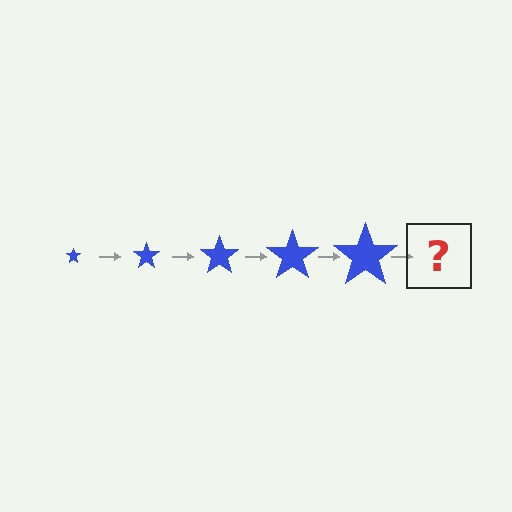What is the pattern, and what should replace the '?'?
The pattern is that the star gets progressively larger each step. The '?' should be a blue star, larger than the previous one.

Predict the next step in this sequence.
The next step is a blue star, larger than the previous one.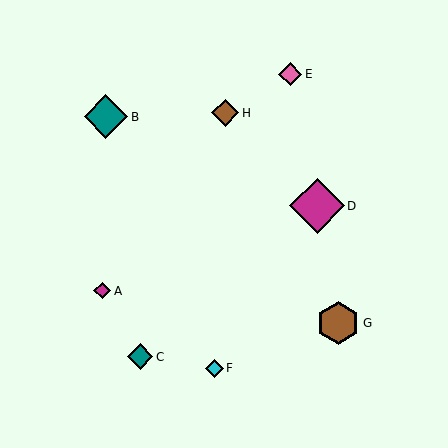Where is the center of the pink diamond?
The center of the pink diamond is at (290, 74).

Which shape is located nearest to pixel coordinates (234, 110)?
The brown diamond (labeled H) at (225, 113) is nearest to that location.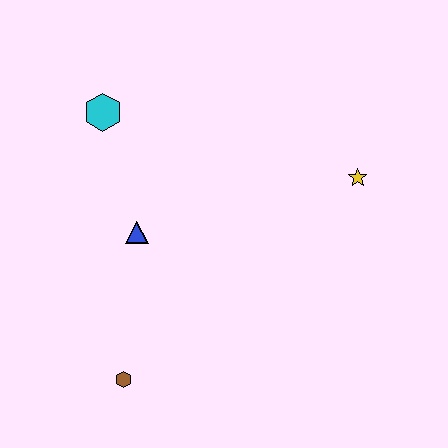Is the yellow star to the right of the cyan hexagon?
Yes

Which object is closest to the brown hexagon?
The blue triangle is closest to the brown hexagon.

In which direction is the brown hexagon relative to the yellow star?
The brown hexagon is to the left of the yellow star.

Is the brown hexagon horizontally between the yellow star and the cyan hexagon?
Yes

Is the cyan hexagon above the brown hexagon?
Yes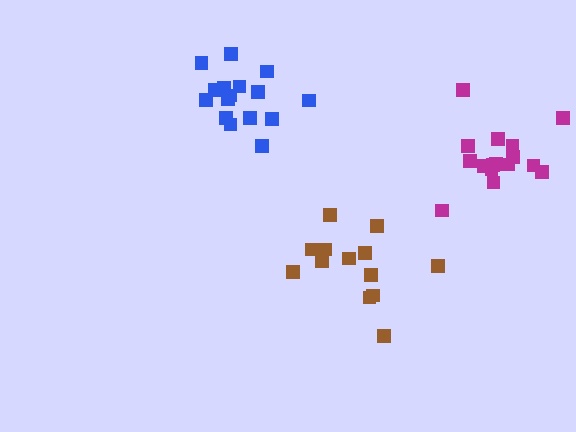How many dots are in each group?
Group 1: 13 dots, Group 2: 16 dots, Group 3: 16 dots (45 total).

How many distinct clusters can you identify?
There are 3 distinct clusters.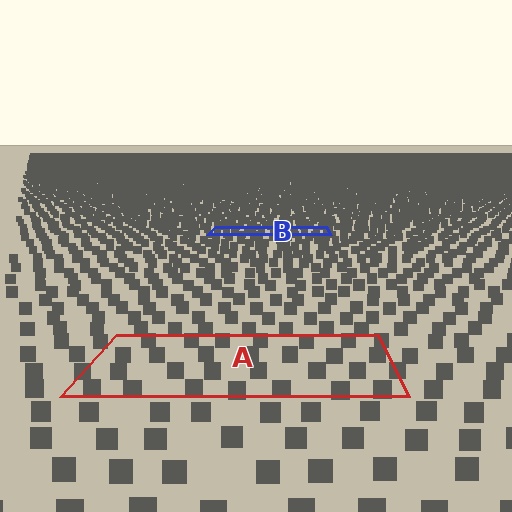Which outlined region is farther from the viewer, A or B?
Region B is farther from the viewer — the texture elements inside it appear smaller and more densely packed.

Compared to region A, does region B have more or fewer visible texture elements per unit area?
Region B has more texture elements per unit area — they are packed more densely because it is farther away.